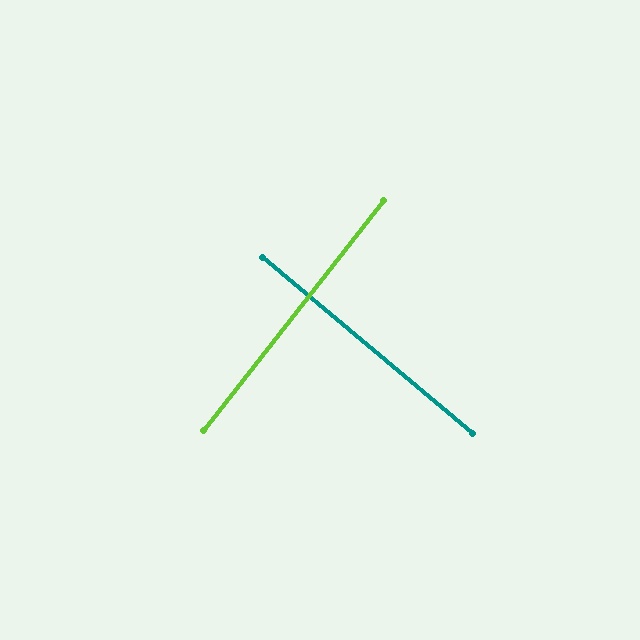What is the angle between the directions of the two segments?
Approximately 88 degrees.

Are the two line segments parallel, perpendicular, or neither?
Perpendicular — they meet at approximately 88°.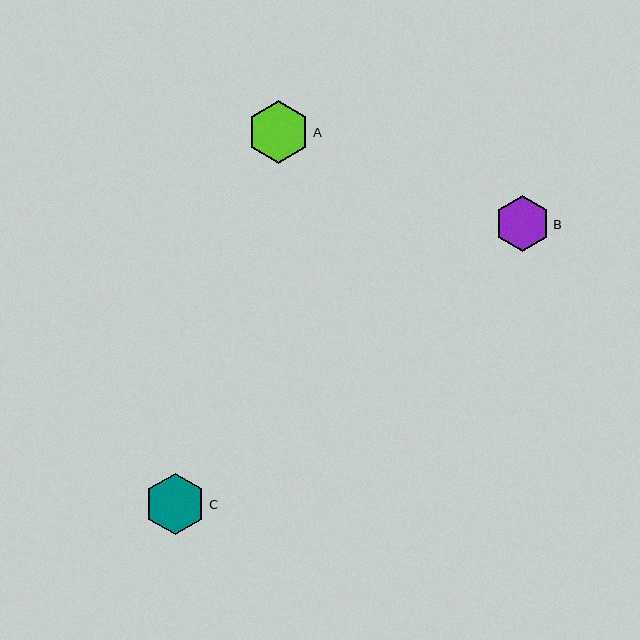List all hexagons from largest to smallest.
From largest to smallest: A, C, B.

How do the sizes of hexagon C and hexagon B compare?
Hexagon C and hexagon B are approximately the same size.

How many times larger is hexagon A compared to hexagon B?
Hexagon A is approximately 1.1 times the size of hexagon B.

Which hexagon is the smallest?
Hexagon B is the smallest with a size of approximately 56 pixels.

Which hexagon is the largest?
Hexagon A is the largest with a size of approximately 63 pixels.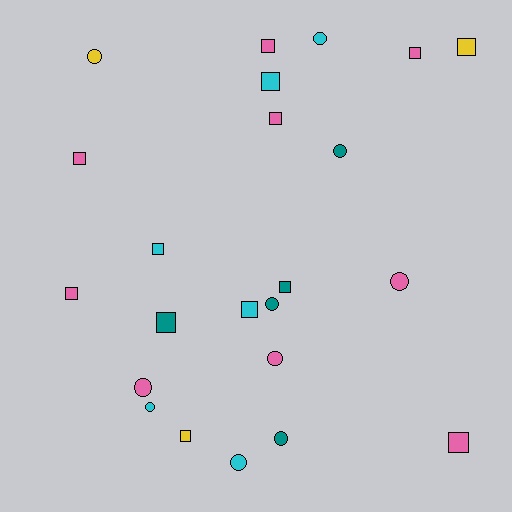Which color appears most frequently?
Pink, with 9 objects.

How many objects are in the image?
There are 23 objects.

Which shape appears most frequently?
Square, with 13 objects.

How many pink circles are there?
There are 3 pink circles.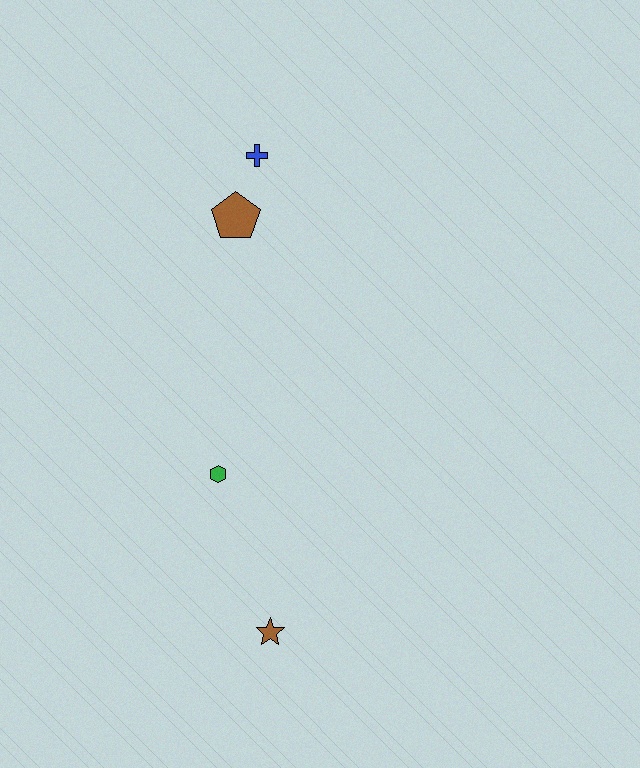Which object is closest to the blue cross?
The brown pentagon is closest to the blue cross.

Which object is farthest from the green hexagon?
The blue cross is farthest from the green hexagon.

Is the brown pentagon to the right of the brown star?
No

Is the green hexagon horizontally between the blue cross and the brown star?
No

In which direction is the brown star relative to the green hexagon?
The brown star is below the green hexagon.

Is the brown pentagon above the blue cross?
No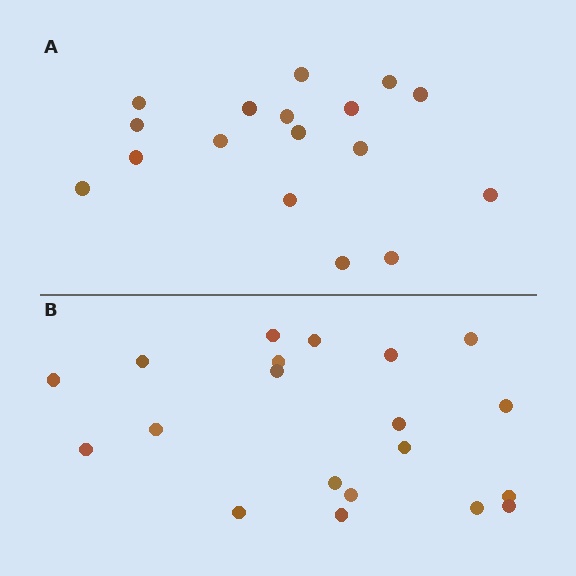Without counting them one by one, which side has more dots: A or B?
Region B (the bottom region) has more dots.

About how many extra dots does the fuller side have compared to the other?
Region B has just a few more — roughly 2 or 3 more dots than region A.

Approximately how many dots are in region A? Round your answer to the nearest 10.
About 20 dots. (The exact count is 17, which rounds to 20.)